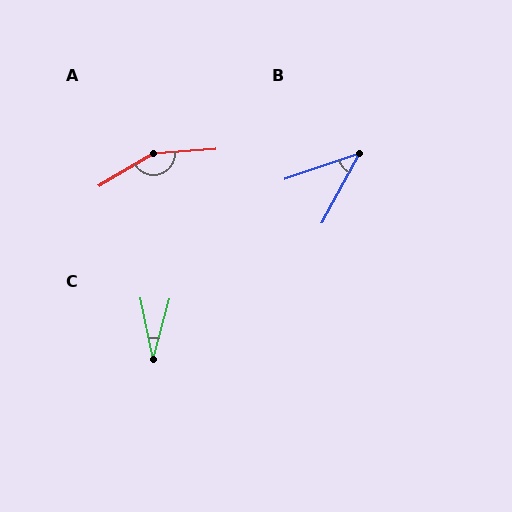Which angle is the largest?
A, at approximately 153 degrees.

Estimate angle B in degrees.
Approximately 43 degrees.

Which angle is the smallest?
C, at approximately 27 degrees.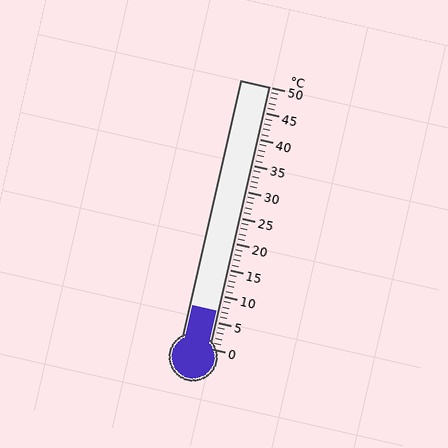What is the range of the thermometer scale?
The thermometer scale ranges from 0°C to 50°C.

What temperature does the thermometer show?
The thermometer shows approximately 7°C.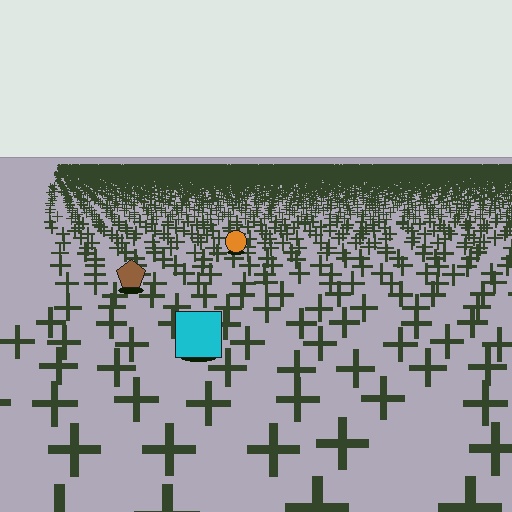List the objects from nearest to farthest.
From nearest to farthest: the cyan square, the brown pentagon, the orange circle.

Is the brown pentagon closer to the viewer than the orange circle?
Yes. The brown pentagon is closer — you can tell from the texture gradient: the ground texture is coarser near it.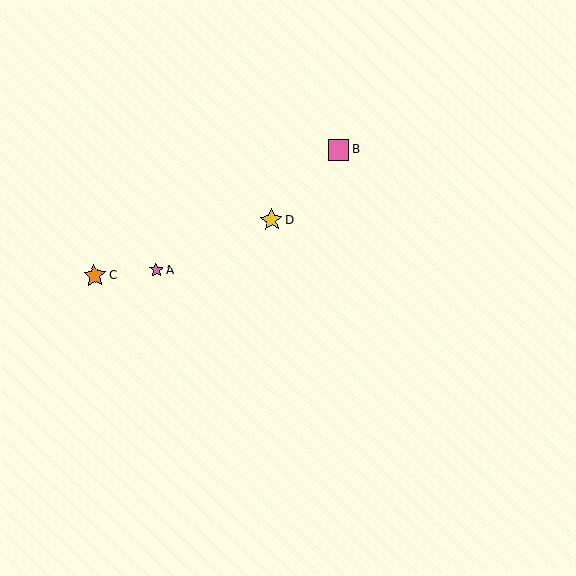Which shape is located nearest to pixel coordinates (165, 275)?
The pink star (labeled A) at (156, 270) is nearest to that location.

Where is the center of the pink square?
The center of the pink square is at (338, 150).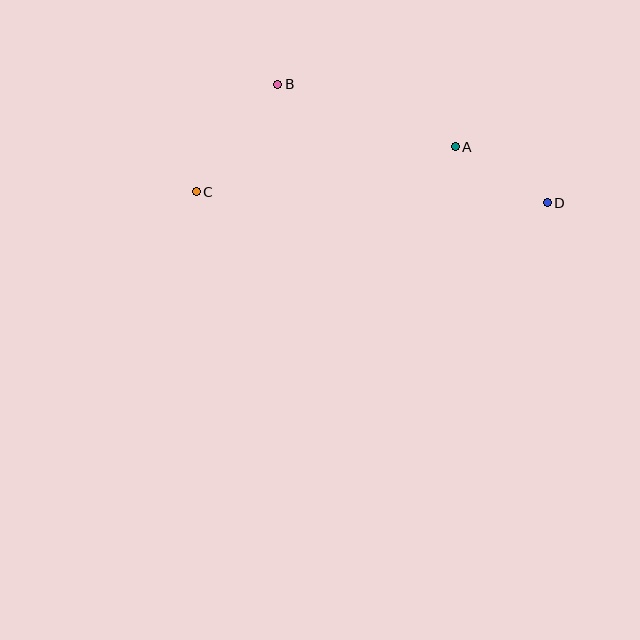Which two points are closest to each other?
Points A and D are closest to each other.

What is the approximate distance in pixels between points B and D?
The distance between B and D is approximately 294 pixels.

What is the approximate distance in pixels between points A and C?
The distance between A and C is approximately 263 pixels.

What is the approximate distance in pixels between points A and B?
The distance between A and B is approximately 188 pixels.